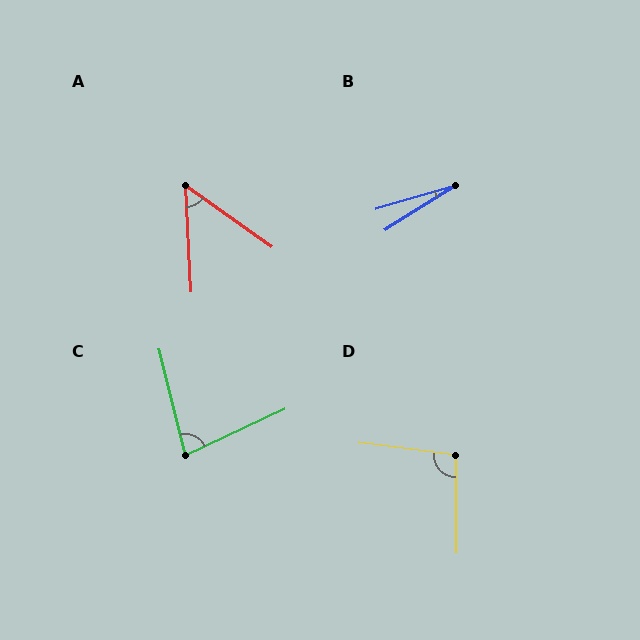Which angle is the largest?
D, at approximately 97 degrees.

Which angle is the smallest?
B, at approximately 16 degrees.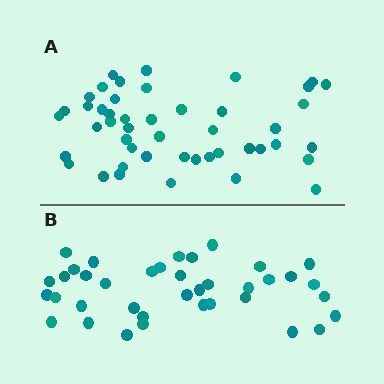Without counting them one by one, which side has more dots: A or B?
Region A (the top region) has more dots.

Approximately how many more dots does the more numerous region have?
Region A has roughly 8 or so more dots than region B.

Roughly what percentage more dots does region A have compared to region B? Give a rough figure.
About 25% more.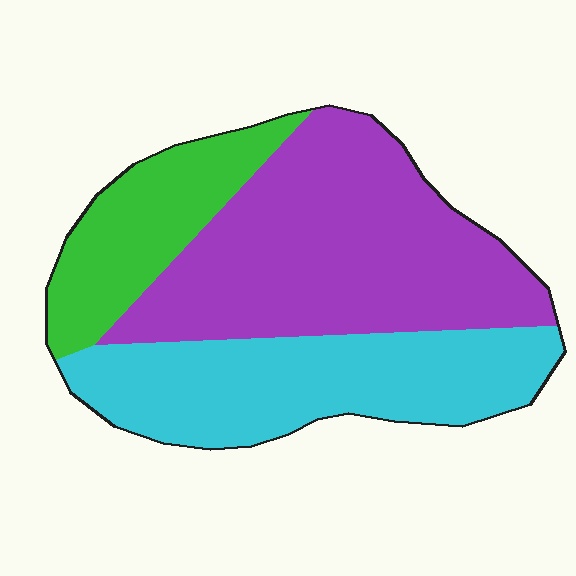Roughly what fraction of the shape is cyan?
Cyan covers about 35% of the shape.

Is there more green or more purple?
Purple.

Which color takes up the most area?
Purple, at roughly 45%.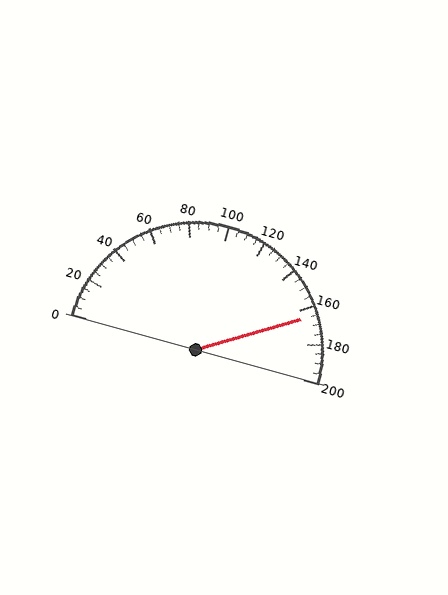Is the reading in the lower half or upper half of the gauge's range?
The reading is in the upper half of the range (0 to 200).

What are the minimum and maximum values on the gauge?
The gauge ranges from 0 to 200.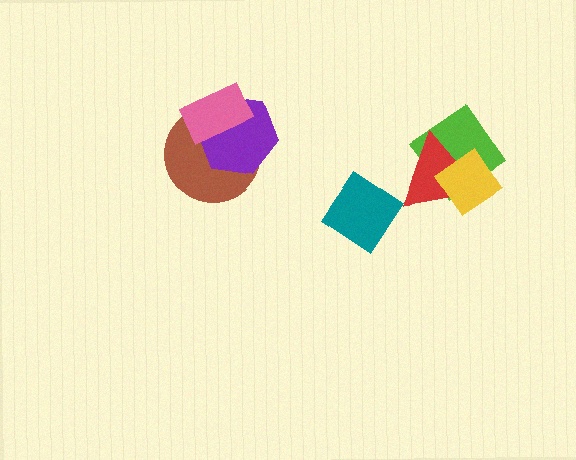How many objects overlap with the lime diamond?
2 objects overlap with the lime diamond.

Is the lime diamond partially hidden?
Yes, it is partially covered by another shape.